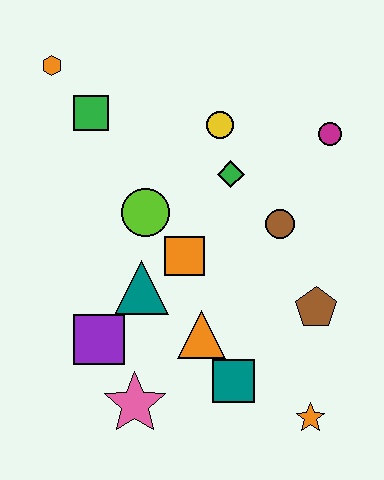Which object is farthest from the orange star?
The orange hexagon is farthest from the orange star.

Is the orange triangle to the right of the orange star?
No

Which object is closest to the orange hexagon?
The green square is closest to the orange hexagon.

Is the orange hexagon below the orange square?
No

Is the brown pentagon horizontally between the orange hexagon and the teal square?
No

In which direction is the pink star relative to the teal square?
The pink star is to the left of the teal square.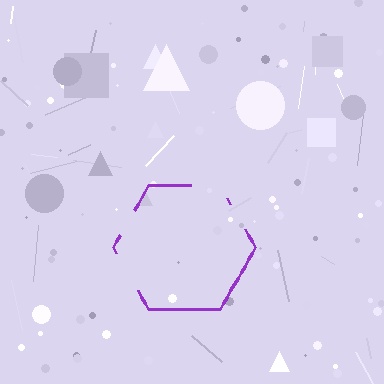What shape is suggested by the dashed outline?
The dashed outline suggests a hexagon.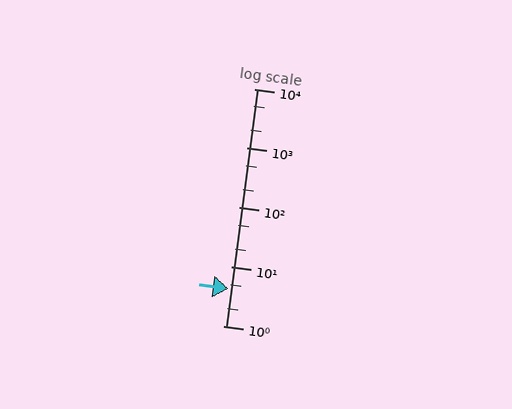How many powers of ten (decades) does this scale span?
The scale spans 4 decades, from 1 to 10000.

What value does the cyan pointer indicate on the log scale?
The pointer indicates approximately 4.2.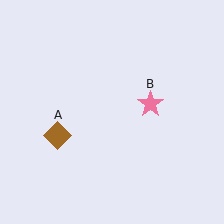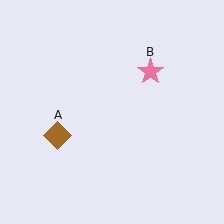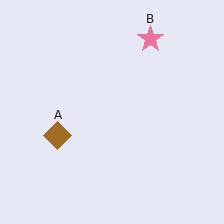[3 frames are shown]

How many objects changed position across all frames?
1 object changed position: pink star (object B).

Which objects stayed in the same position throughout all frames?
Brown diamond (object A) remained stationary.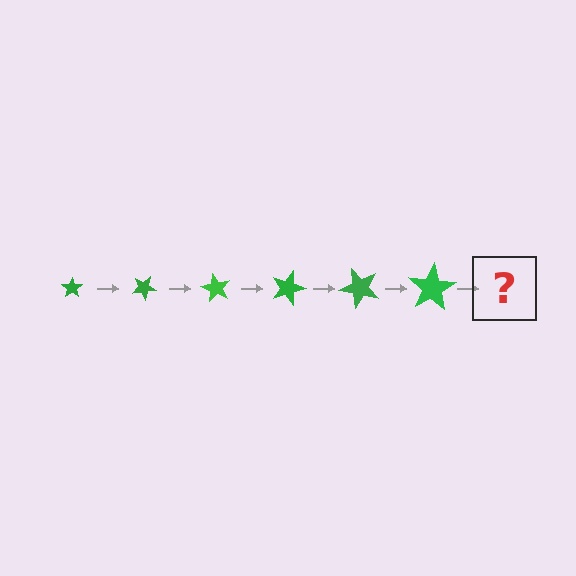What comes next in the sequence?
The next element should be a star, larger than the previous one and rotated 180 degrees from the start.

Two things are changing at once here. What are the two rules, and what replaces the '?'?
The two rules are that the star grows larger each step and it rotates 30 degrees each step. The '?' should be a star, larger than the previous one and rotated 180 degrees from the start.